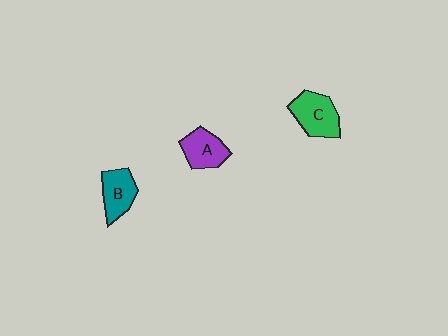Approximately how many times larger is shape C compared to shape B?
Approximately 1.2 times.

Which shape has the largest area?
Shape C (green).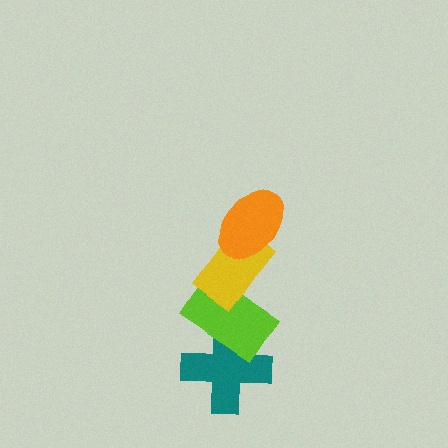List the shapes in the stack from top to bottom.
From top to bottom: the orange ellipse, the yellow rectangle, the lime rectangle, the teal cross.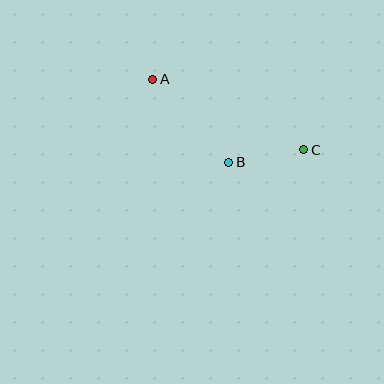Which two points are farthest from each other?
Points A and C are farthest from each other.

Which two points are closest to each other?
Points B and C are closest to each other.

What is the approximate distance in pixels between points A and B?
The distance between A and B is approximately 113 pixels.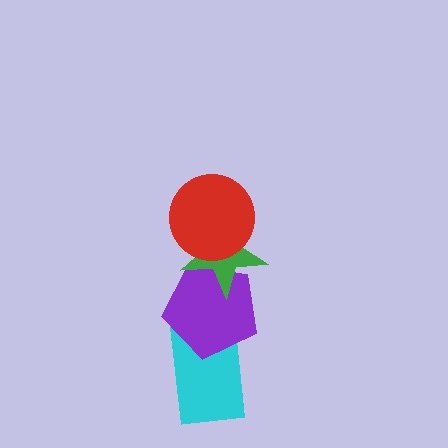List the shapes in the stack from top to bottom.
From top to bottom: the red circle, the green star, the purple pentagon, the cyan rectangle.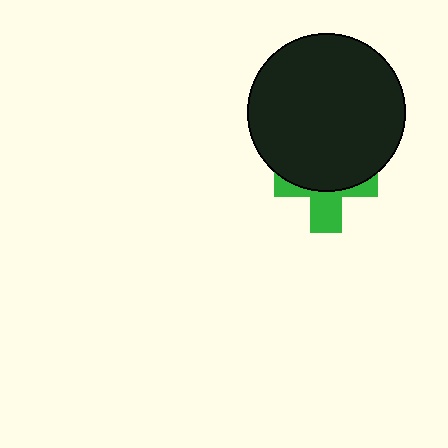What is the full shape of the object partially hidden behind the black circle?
The partially hidden object is a green cross.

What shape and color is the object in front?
The object in front is a black circle.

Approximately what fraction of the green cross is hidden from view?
Roughly 58% of the green cross is hidden behind the black circle.